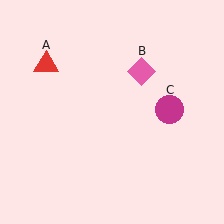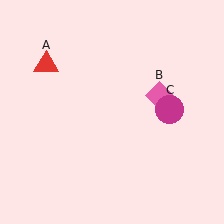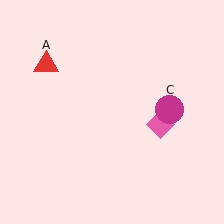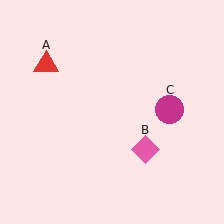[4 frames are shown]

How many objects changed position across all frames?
1 object changed position: pink diamond (object B).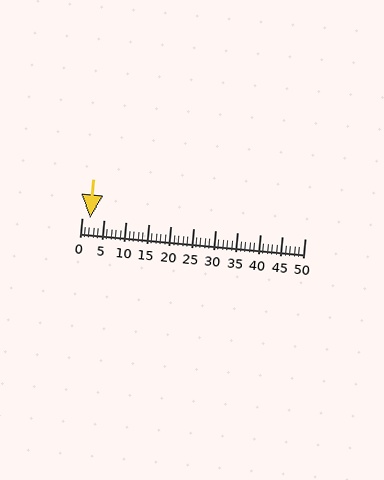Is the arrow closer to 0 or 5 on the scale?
The arrow is closer to 0.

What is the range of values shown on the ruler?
The ruler shows values from 0 to 50.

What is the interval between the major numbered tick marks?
The major tick marks are spaced 5 units apart.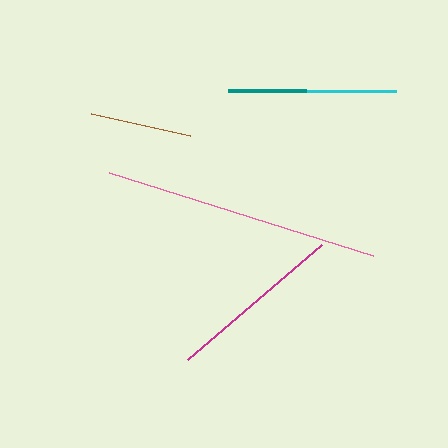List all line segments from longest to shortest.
From longest to shortest: pink, magenta, cyan, brown, teal.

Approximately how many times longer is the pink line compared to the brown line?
The pink line is approximately 2.7 times the length of the brown line.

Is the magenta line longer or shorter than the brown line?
The magenta line is longer than the brown line.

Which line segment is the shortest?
The teal line is the shortest at approximately 78 pixels.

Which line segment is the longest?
The pink line is the longest at approximately 277 pixels.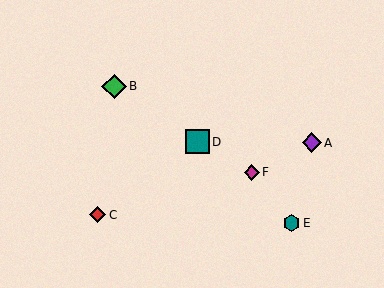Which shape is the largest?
The green diamond (labeled B) is the largest.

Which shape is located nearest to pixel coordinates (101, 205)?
The red diamond (labeled C) at (98, 215) is nearest to that location.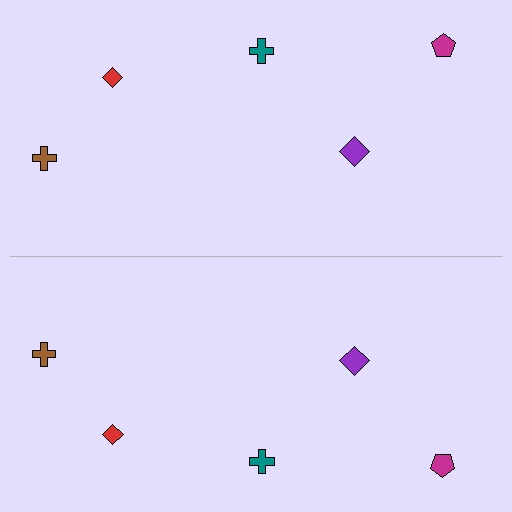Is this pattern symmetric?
Yes, this pattern has bilateral (reflection) symmetry.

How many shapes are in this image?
There are 10 shapes in this image.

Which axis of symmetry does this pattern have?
The pattern has a horizontal axis of symmetry running through the center of the image.